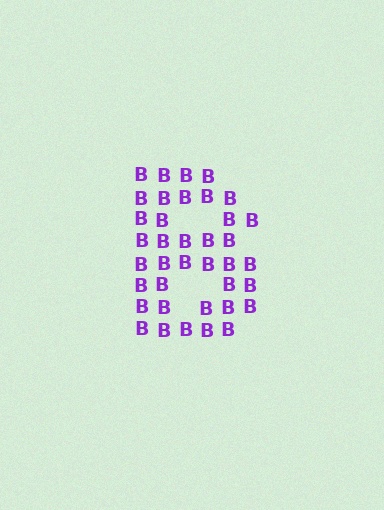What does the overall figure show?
The overall figure shows the letter B.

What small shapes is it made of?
It is made of small letter B's.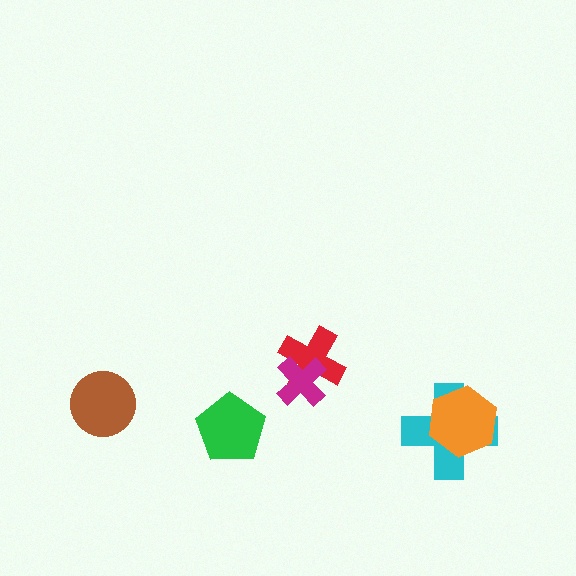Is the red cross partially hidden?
Yes, it is partially covered by another shape.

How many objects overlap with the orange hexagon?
1 object overlaps with the orange hexagon.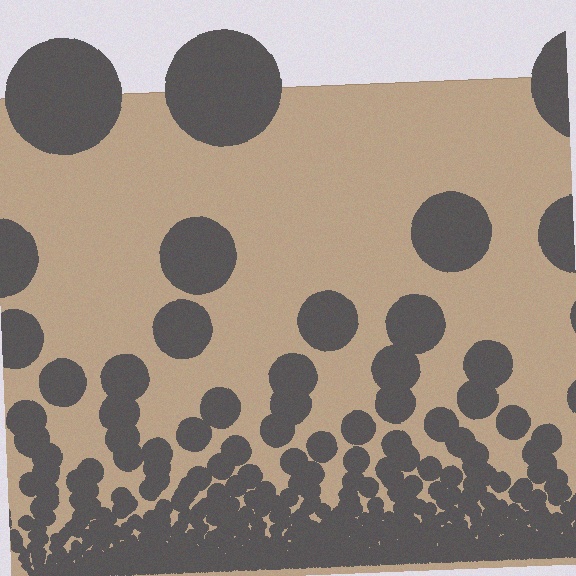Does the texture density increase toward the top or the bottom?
Density increases toward the bottom.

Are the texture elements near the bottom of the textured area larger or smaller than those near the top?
Smaller. The gradient is inverted — elements near the bottom are smaller and denser.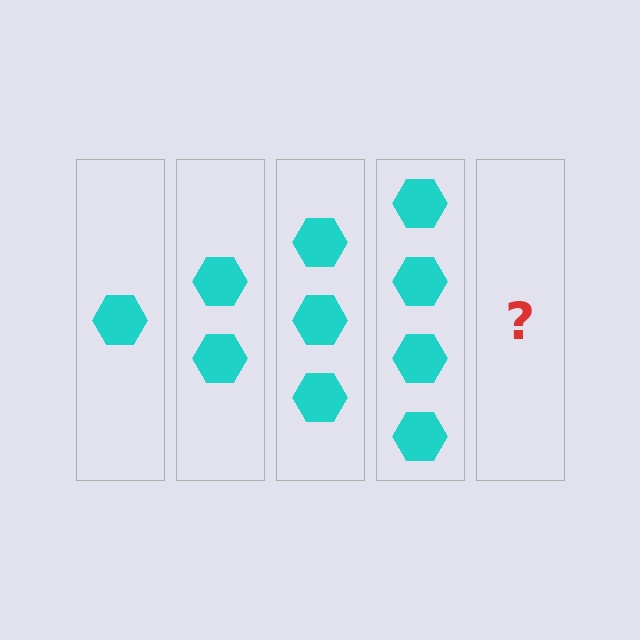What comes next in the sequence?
The next element should be 5 hexagons.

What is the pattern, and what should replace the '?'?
The pattern is that each step adds one more hexagon. The '?' should be 5 hexagons.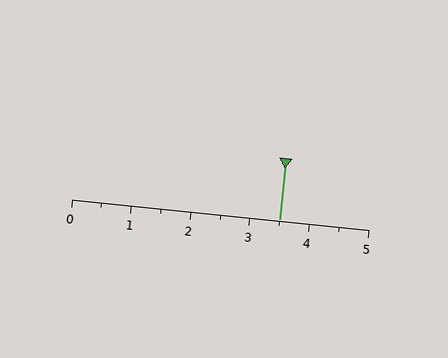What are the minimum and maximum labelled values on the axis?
The axis runs from 0 to 5.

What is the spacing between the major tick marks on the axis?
The major ticks are spaced 1 apart.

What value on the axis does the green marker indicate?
The marker indicates approximately 3.5.